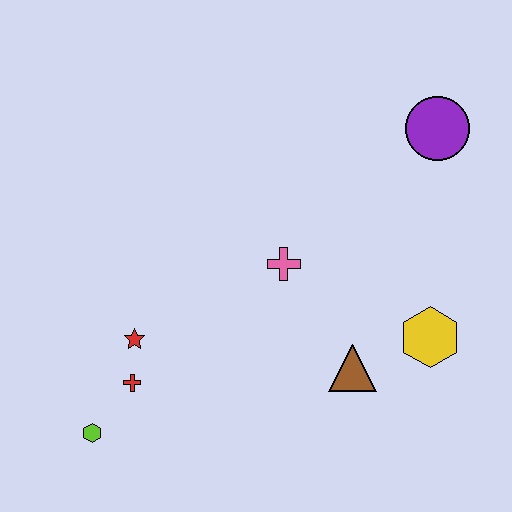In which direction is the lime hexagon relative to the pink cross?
The lime hexagon is to the left of the pink cross.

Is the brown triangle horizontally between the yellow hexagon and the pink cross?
Yes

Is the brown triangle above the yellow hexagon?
No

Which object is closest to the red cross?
The red star is closest to the red cross.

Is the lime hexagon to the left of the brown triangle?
Yes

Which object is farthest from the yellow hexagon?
The lime hexagon is farthest from the yellow hexagon.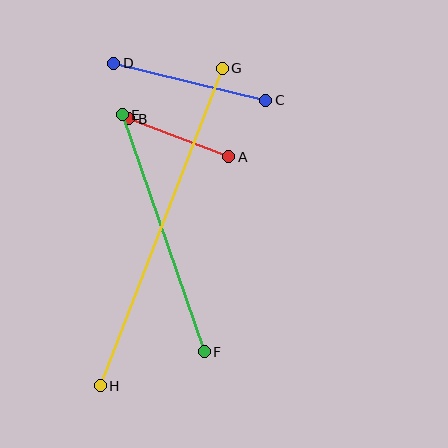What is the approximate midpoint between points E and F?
The midpoint is at approximately (163, 233) pixels.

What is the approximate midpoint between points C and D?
The midpoint is at approximately (190, 82) pixels.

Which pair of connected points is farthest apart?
Points G and H are farthest apart.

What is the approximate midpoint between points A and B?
The midpoint is at approximately (179, 138) pixels.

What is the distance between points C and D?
The distance is approximately 156 pixels.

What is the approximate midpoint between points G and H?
The midpoint is at approximately (161, 227) pixels.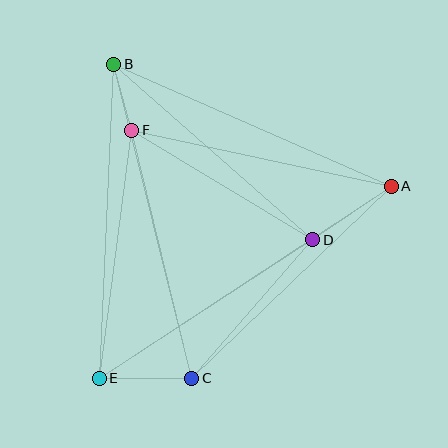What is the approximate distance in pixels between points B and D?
The distance between B and D is approximately 265 pixels.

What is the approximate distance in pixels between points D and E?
The distance between D and E is approximately 255 pixels.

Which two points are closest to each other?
Points B and F are closest to each other.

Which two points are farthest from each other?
Points A and E are farthest from each other.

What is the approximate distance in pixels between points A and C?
The distance between A and C is approximately 277 pixels.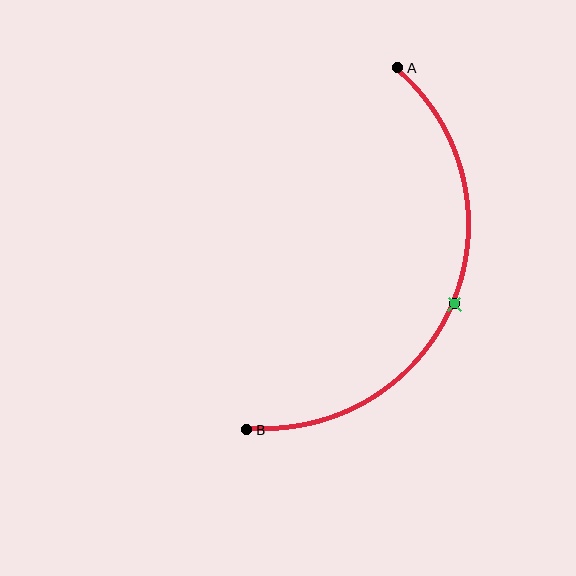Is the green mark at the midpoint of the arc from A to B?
Yes. The green mark lies on the arc at equal arc-length from both A and B — it is the arc midpoint.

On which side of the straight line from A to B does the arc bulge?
The arc bulges to the right of the straight line connecting A and B.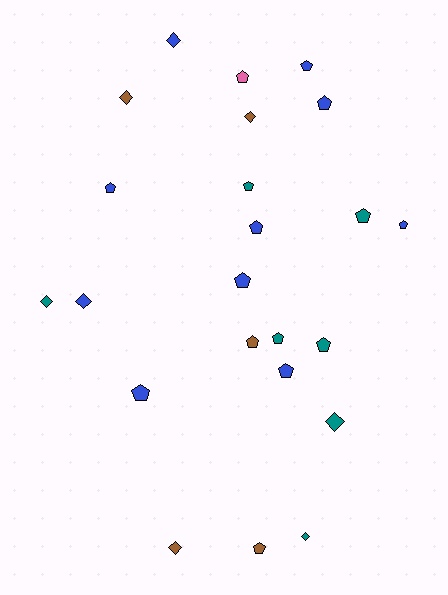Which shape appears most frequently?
Pentagon, with 15 objects.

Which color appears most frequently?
Blue, with 10 objects.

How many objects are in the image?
There are 23 objects.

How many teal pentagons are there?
There are 4 teal pentagons.